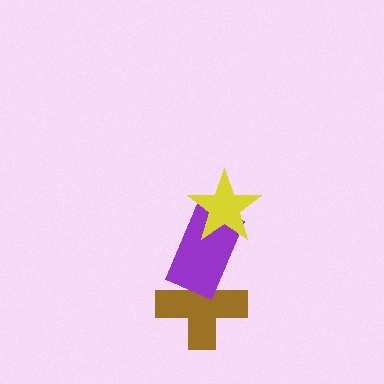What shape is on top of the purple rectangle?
The yellow star is on top of the purple rectangle.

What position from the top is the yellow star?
The yellow star is 1st from the top.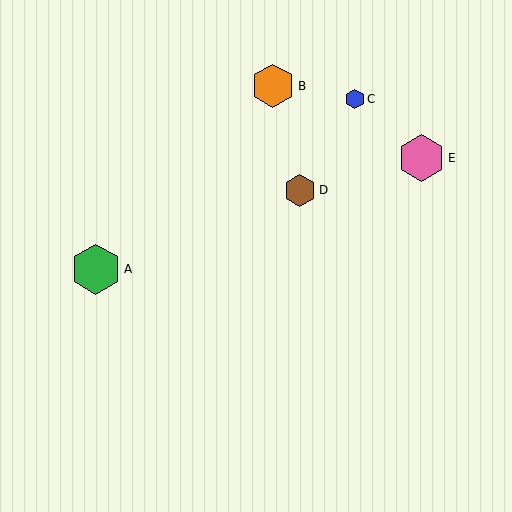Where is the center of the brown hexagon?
The center of the brown hexagon is at (300, 190).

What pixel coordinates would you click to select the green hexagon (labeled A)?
Click at (96, 269) to select the green hexagon A.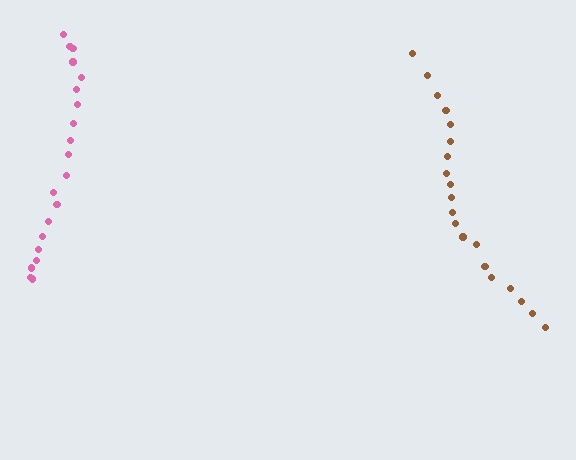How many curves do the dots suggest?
There are 2 distinct paths.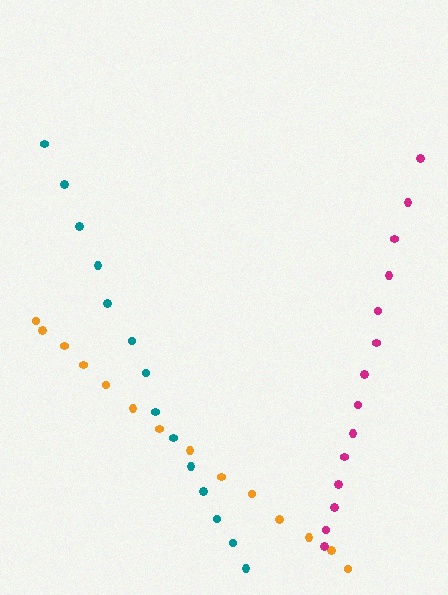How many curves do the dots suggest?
There are 3 distinct paths.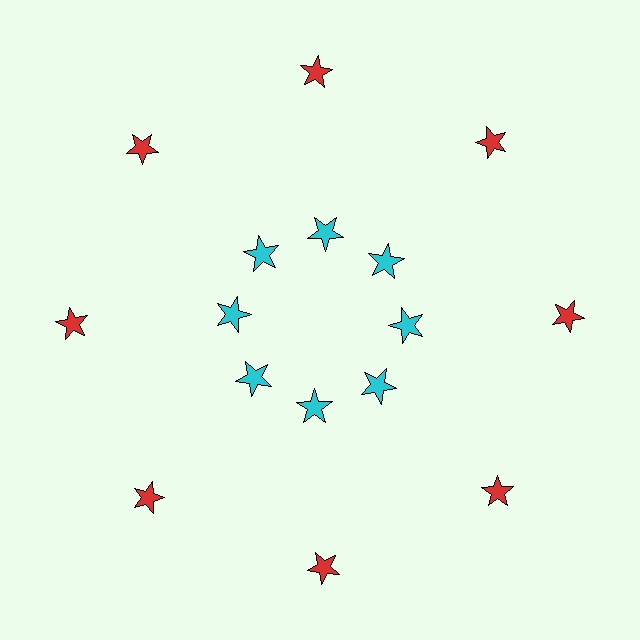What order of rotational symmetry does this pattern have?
This pattern has 8-fold rotational symmetry.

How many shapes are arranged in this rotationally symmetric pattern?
There are 16 shapes, arranged in 8 groups of 2.